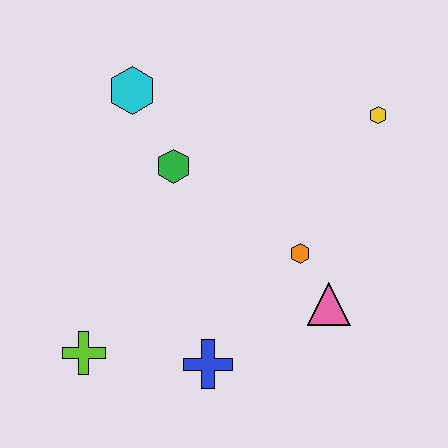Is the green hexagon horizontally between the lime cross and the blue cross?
Yes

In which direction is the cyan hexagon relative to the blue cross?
The cyan hexagon is above the blue cross.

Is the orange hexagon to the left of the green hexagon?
No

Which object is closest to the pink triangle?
The orange hexagon is closest to the pink triangle.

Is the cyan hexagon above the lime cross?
Yes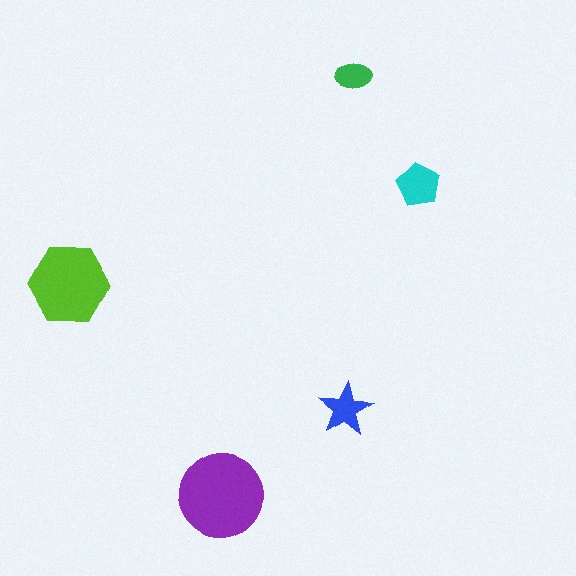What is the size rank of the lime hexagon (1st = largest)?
2nd.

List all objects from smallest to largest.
The green ellipse, the blue star, the cyan pentagon, the lime hexagon, the purple circle.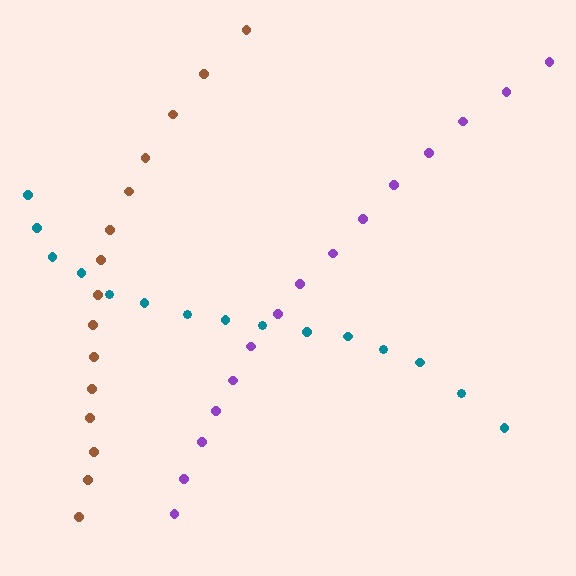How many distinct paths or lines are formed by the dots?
There are 3 distinct paths.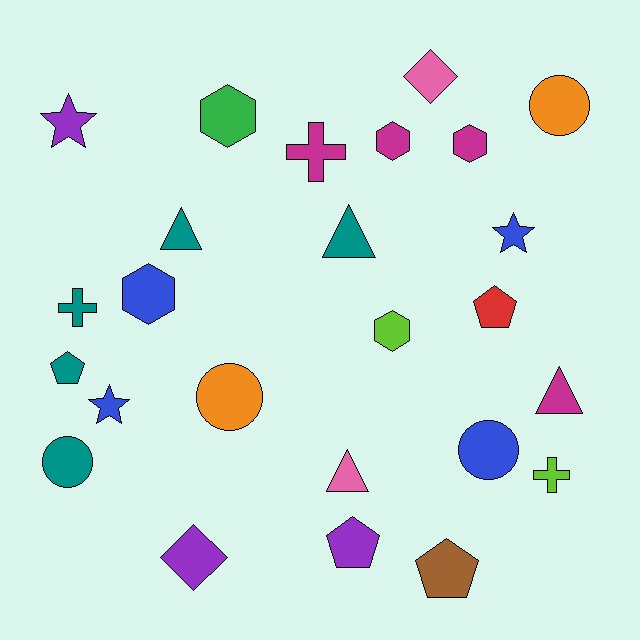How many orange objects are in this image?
There are 2 orange objects.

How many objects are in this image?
There are 25 objects.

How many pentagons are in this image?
There are 4 pentagons.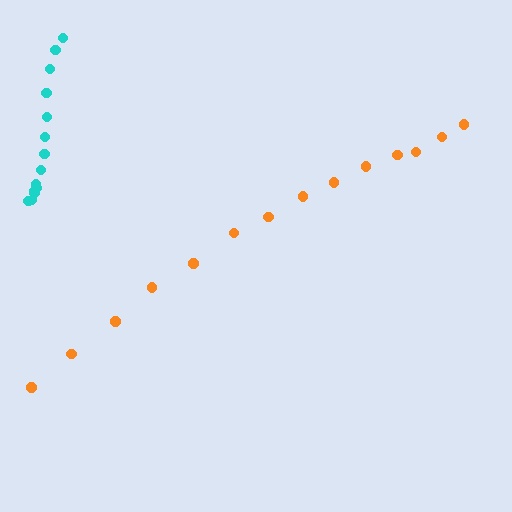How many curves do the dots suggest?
There are 2 distinct paths.